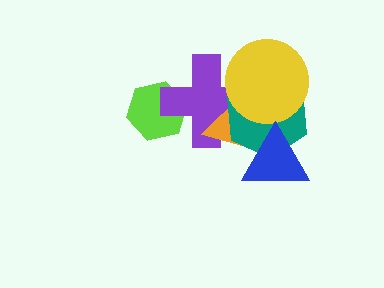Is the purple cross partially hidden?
Yes, it is partially covered by another shape.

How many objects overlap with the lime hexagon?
1 object overlaps with the lime hexagon.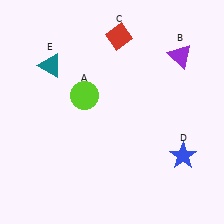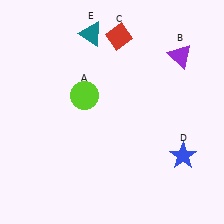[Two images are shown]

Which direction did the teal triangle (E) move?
The teal triangle (E) moved right.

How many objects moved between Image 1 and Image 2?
1 object moved between the two images.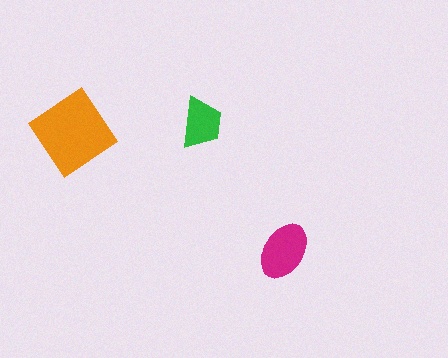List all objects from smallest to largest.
The green trapezoid, the magenta ellipse, the orange diamond.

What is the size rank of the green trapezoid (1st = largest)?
3rd.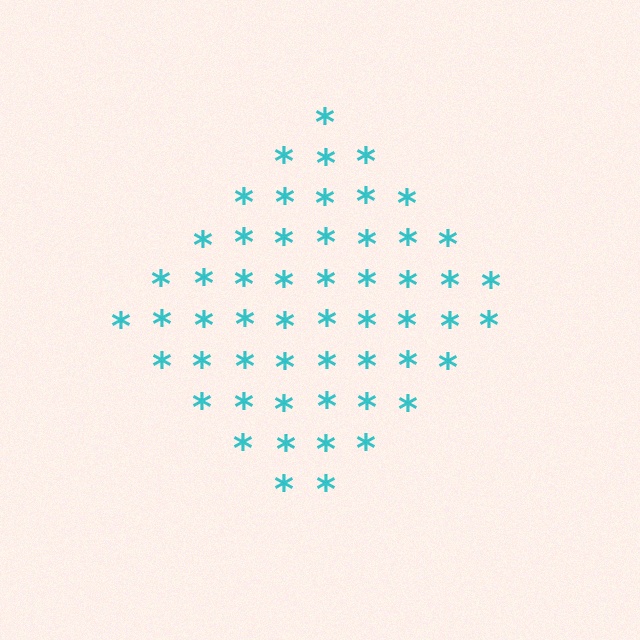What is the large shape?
The large shape is a diamond.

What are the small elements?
The small elements are asterisks.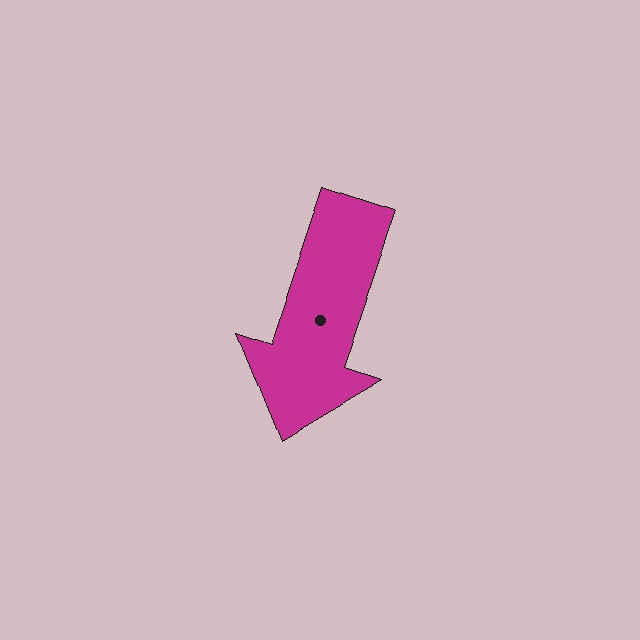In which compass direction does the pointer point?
South.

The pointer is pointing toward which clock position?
Roughly 7 o'clock.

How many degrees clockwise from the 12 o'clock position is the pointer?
Approximately 199 degrees.